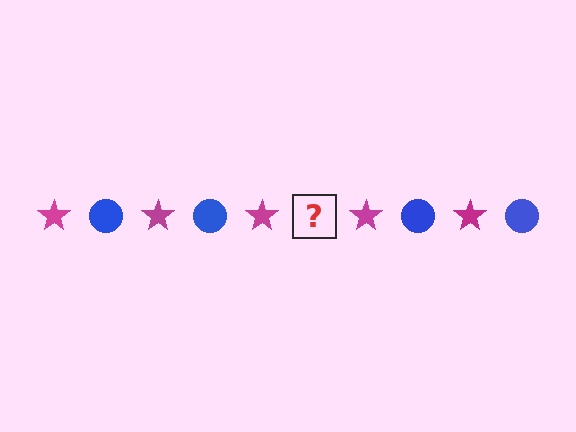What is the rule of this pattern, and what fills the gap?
The rule is that the pattern alternates between magenta star and blue circle. The gap should be filled with a blue circle.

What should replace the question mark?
The question mark should be replaced with a blue circle.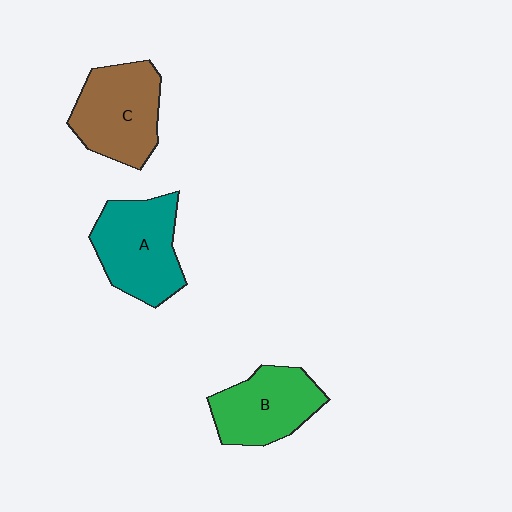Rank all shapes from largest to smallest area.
From largest to smallest: A (teal), C (brown), B (green).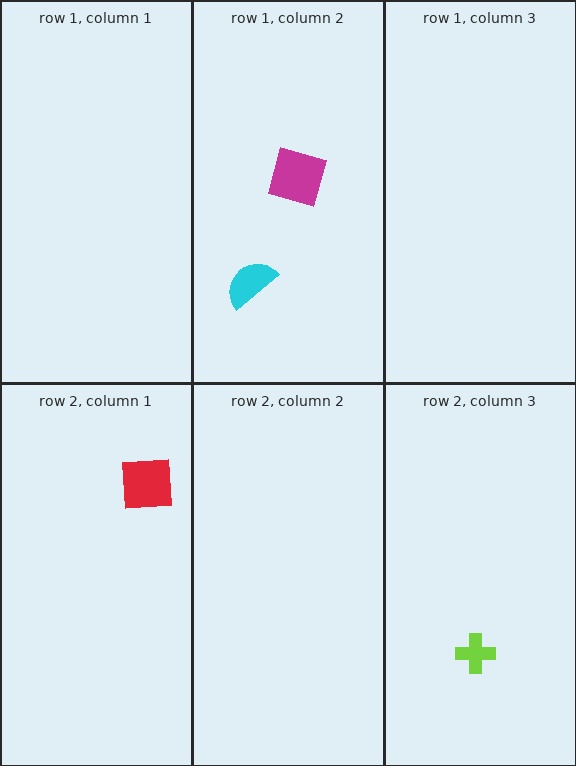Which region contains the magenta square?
The row 1, column 2 region.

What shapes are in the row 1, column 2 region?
The cyan semicircle, the magenta square.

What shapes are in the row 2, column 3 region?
The lime cross.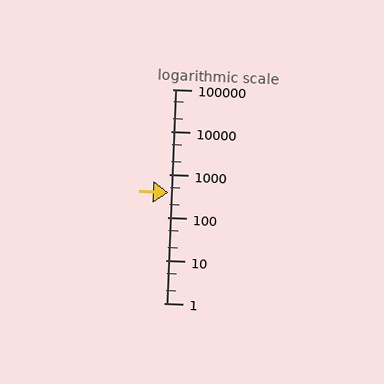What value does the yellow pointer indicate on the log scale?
The pointer indicates approximately 390.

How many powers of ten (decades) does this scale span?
The scale spans 5 decades, from 1 to 100000.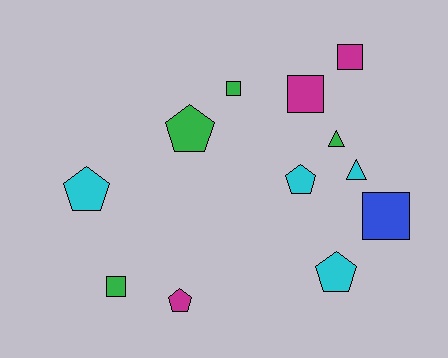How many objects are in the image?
There are 12 objects.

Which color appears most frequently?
Green, with 4 objects.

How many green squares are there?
There are 2 green squares.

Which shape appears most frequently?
Pentagon, with 5 objects.